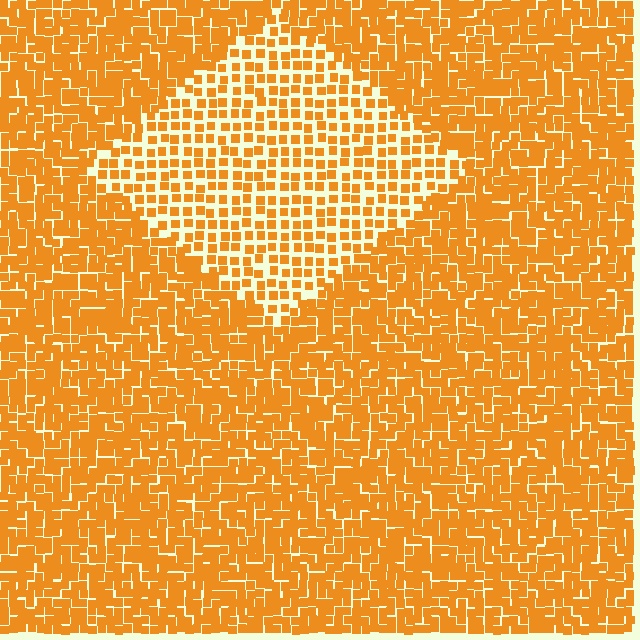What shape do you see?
I see a diamond.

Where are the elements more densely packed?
The elements are more densely packed outside the diamond boundary.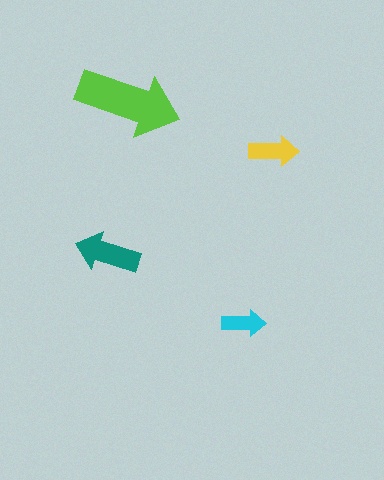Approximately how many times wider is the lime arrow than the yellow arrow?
About 2 times wider.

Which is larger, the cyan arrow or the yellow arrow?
The yellow one.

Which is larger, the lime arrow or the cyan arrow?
The lime one.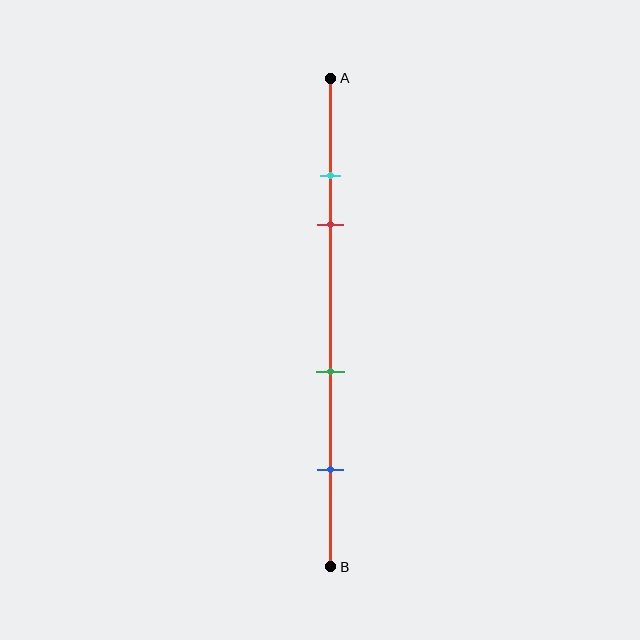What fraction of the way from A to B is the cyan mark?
The cyan mark is approximately 20% (0.2) of the way from A to B.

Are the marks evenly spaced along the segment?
No, the marks are not evenly spaced.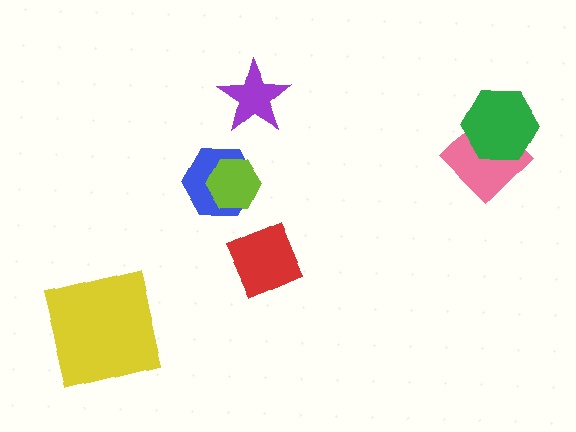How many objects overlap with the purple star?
0 objects overlap with the purple star.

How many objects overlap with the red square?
0 objects overlap with the red square.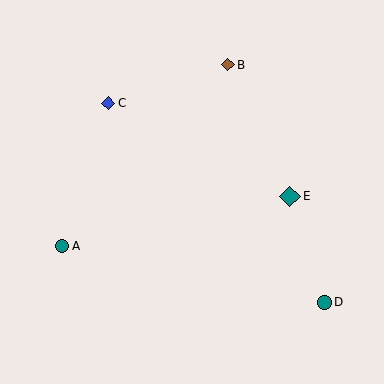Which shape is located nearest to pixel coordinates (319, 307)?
The teal circle (labeled D) at (324, 302) is nearest to that location.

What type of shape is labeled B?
Shape B is a brown diamond.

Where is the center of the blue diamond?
The center of the blue diamond is at (108, 103).